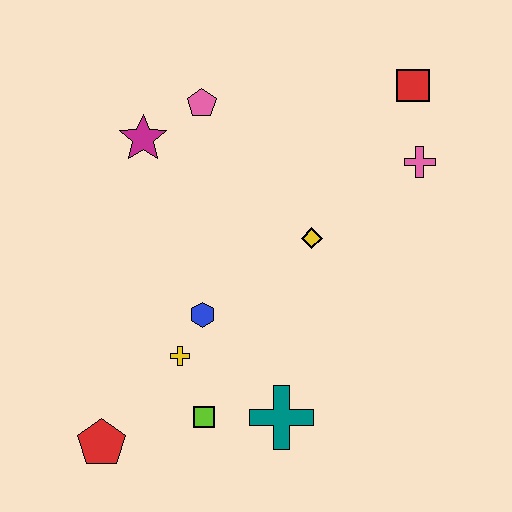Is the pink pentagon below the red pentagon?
No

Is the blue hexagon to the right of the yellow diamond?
No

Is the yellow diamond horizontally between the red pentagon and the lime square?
No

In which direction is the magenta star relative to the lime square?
The magenta star is above the lime square.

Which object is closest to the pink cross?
The red square is closest to the pink cross.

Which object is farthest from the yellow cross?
The red square is farthest from the yellow cross.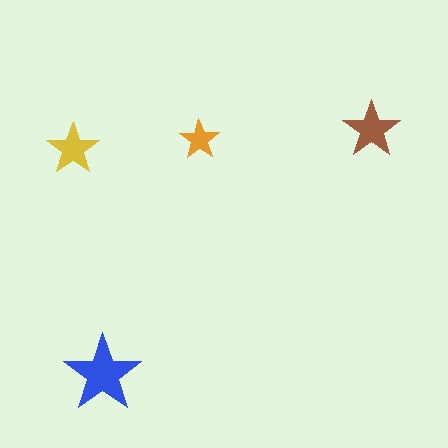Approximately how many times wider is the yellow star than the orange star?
About 1.5 times wider.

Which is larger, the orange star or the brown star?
The brown one.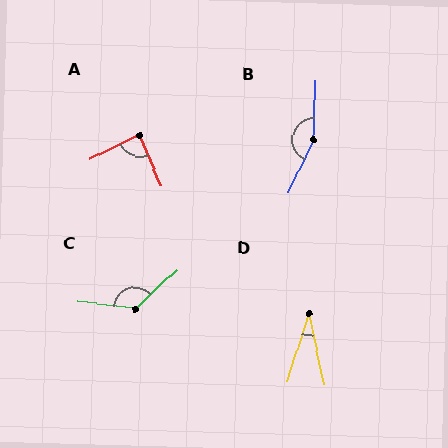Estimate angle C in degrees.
Approximately 131 degrees.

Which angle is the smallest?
D, at approximately 30 degrees.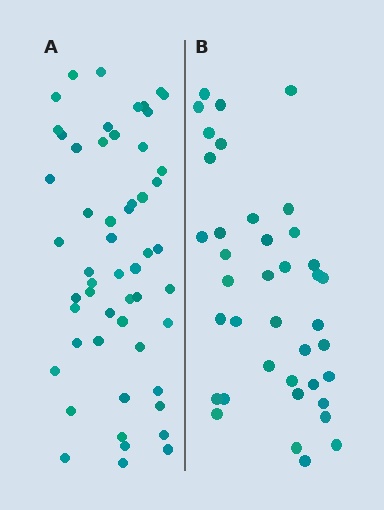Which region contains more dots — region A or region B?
Region A (the left region) has more dots.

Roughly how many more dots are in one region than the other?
Region A has approximately 15 more dots than region B.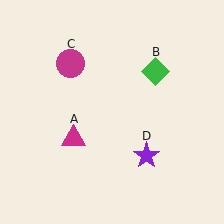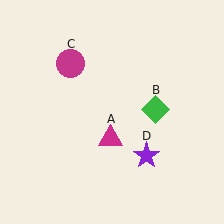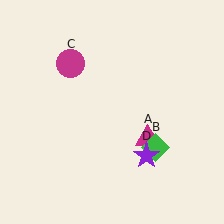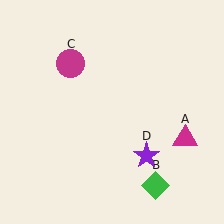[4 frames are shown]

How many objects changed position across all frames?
2 objects changed position: magenta triangle (object A), green diamond (object B).